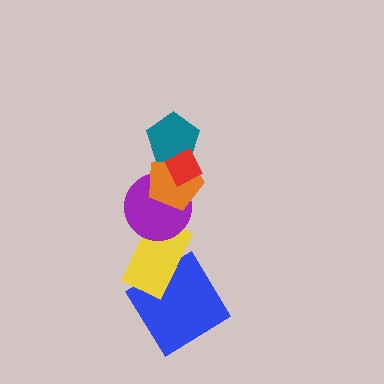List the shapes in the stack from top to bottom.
From top to bottom: the red diamond, the teal pentagon, the orange pentagon, the purple circle, the yellow rectangle, the blue diamond.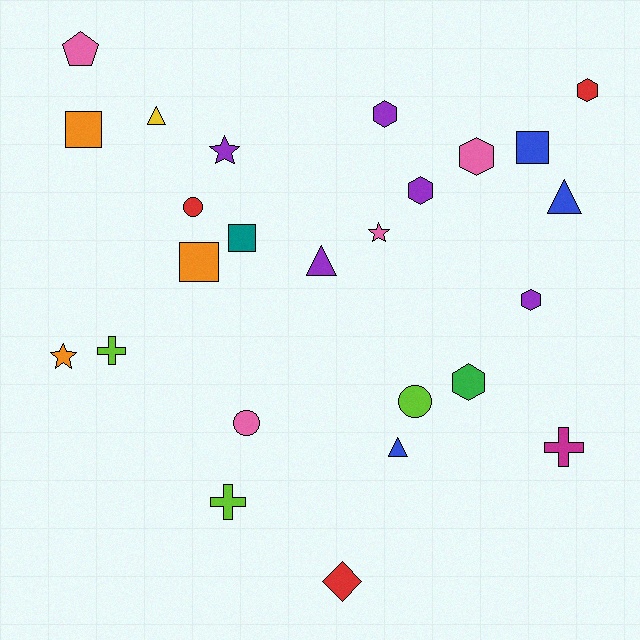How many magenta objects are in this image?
There is 1 magenta object.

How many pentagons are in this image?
There is 1 pentagon.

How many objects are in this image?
There are 25 objects.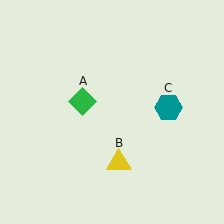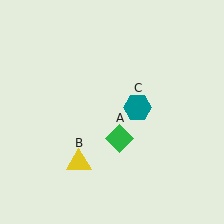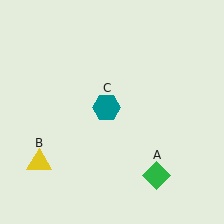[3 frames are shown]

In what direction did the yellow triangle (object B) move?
The yellow triangle (object B) moved left.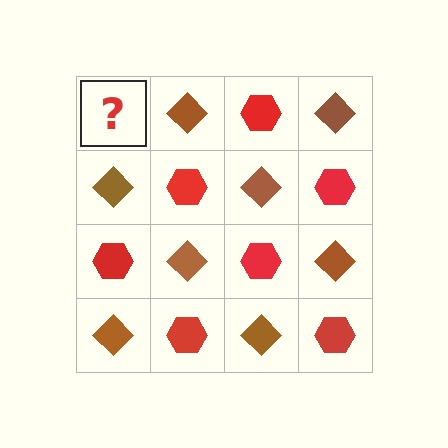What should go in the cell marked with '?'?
The missing cell should contain a red hexagon.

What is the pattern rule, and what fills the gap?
The rule is that it alternates red hexagon and brown diamond in a checkerboard pattern. The gap should be filled with a red hexagon.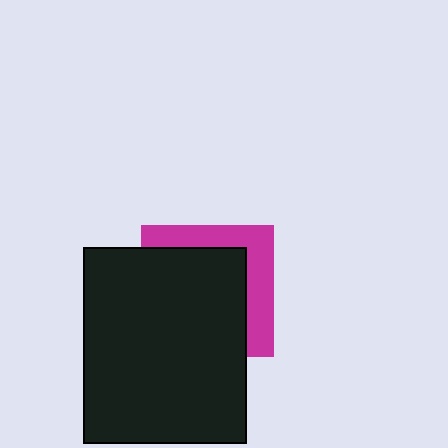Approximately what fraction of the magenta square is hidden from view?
Roughly 67% of the magenta square is hidden behind the black rectangle.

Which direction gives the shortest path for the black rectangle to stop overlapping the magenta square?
Moving toward the lower-left gives the shortest separation.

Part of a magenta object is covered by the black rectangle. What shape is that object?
It is a square.